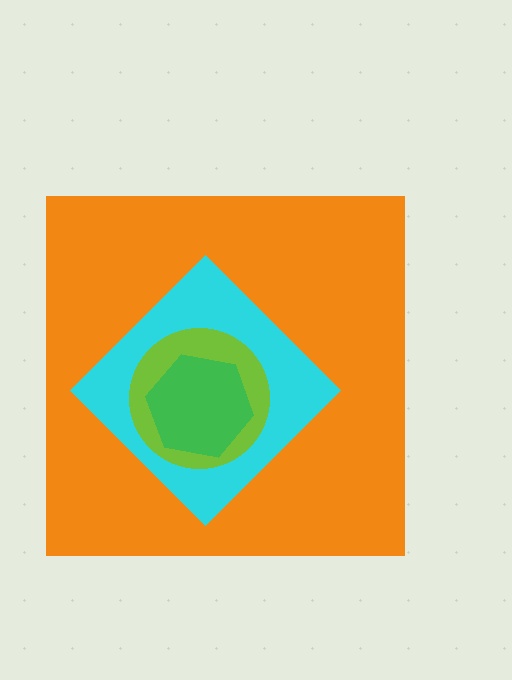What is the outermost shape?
The orange square.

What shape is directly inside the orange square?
The cyan diamond.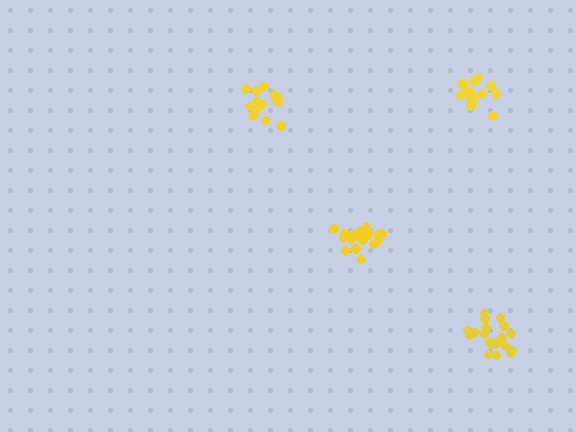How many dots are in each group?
Group 1: 20 dots, Group 2: 20 dots, Group 3: 18 dots, Group 4: 18 dots (76 total).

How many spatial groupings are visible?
There are 4 spatial groupings.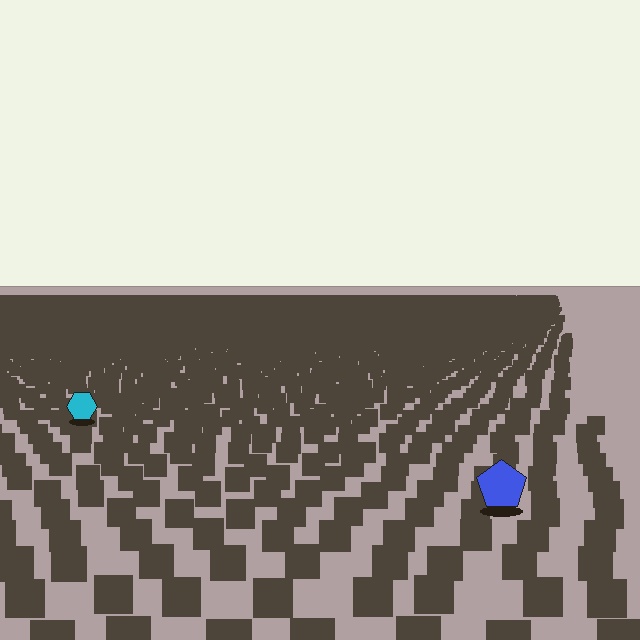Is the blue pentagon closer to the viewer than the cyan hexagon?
Yes. The blue pentagon is closer — you can tell from the texture gradient: the ground texture is coarser near it.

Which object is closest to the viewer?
The blue pentagon is closest. The texture marks near it are larger and more spread out.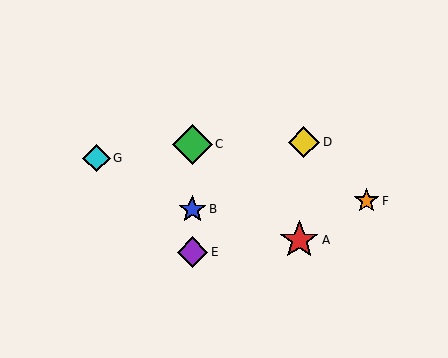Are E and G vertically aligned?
No, E is at x≈192 and G is at x≈97.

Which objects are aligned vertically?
Objects B, C, E are aligned vertically.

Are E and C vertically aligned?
Yes, both are at x≈192.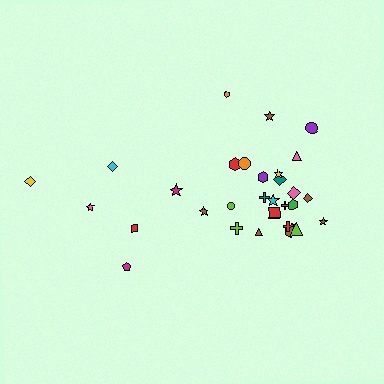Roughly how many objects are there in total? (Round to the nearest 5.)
Roughly 30 objects in total.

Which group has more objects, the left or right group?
The right group.